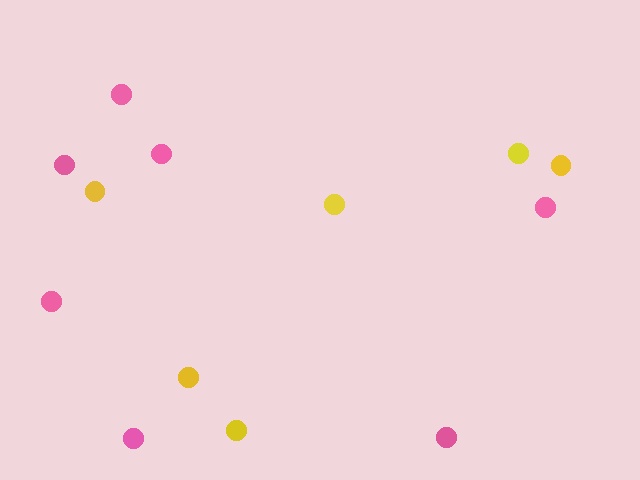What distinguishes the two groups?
There are 2 groups: one group of yellow circles (6) and one group of pink circles (7).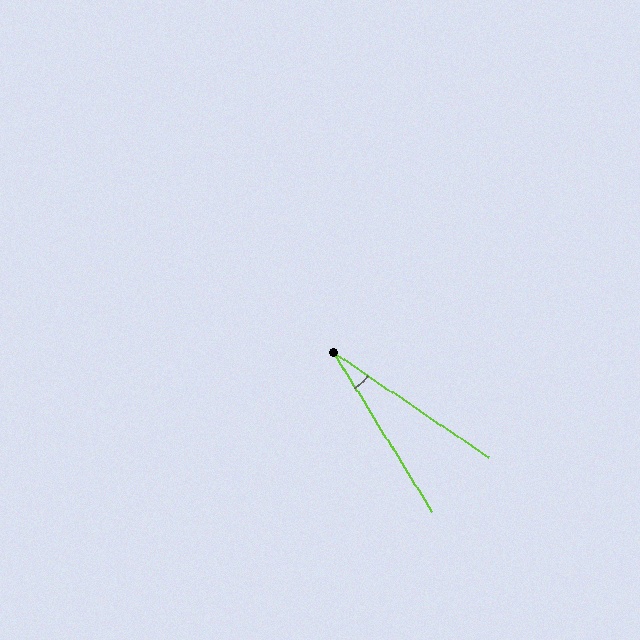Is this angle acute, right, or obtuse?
It is acute.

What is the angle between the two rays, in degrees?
Approximately 24 degrees.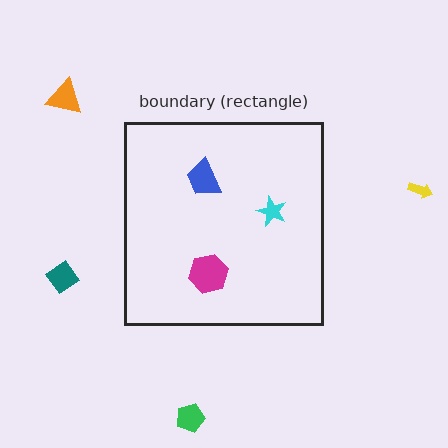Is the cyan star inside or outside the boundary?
Inside.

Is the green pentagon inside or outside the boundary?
Outside.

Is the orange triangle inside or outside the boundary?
Outside.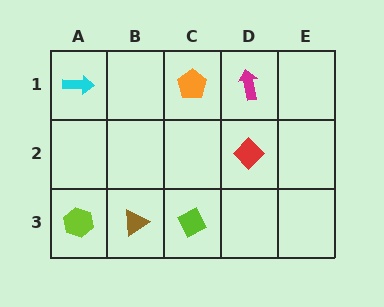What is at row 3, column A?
A lime hexagon.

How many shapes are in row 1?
3 shapes.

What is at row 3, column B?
A brown triangle.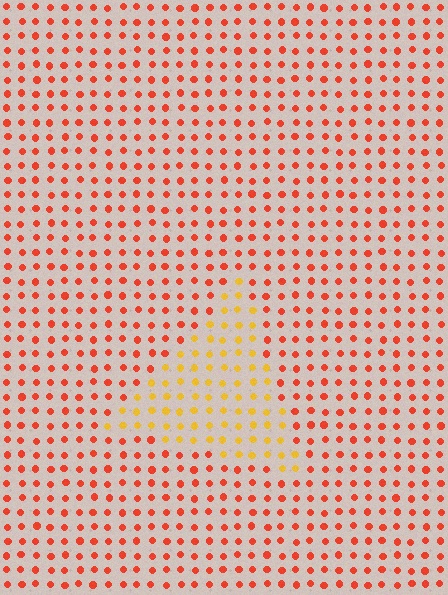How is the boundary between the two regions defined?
The boundary is defined purely by a slight shift in hue (about 39 degrees). Spacing, size, and orientation are identical on both sides.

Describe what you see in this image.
The image is filled with small red elements in a uniform arrangement. A triangle-shaped region is visible where the elements are tinted to a slightly different hue, forming a subtle color boundary.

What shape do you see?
I see a triangle.